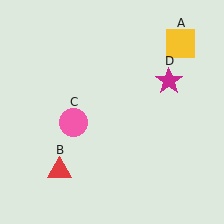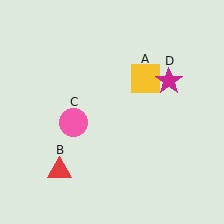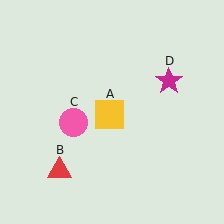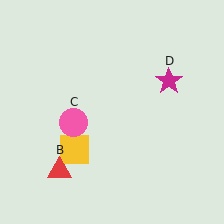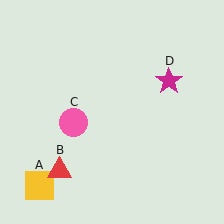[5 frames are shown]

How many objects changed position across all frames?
1 object changed position: yellow square (object A).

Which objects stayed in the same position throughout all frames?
Red triangle (object B) and pink circle (object C) and magenta star (object D) remained stationary.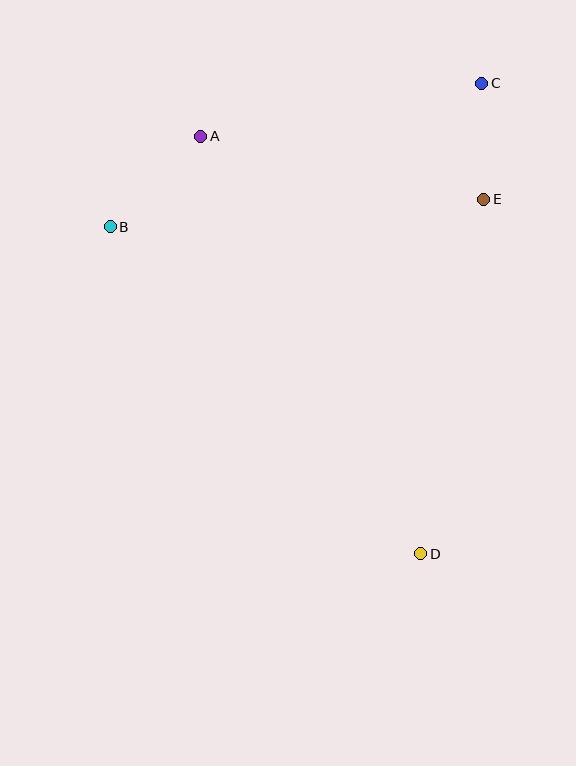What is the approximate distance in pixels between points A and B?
The distance between A and B is approximately 128 pixels.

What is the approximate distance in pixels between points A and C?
The distance between A and C is approximately 286 pixels.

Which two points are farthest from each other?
Points C and D are farthest from each other.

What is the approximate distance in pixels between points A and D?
The distance between A and D is approximately 472 pixels.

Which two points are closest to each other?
Points C and E are closest to each other.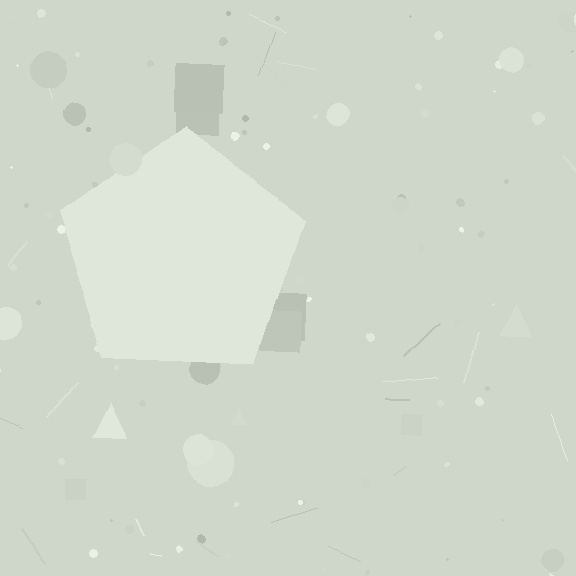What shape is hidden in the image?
A pentagon is hidden in the image.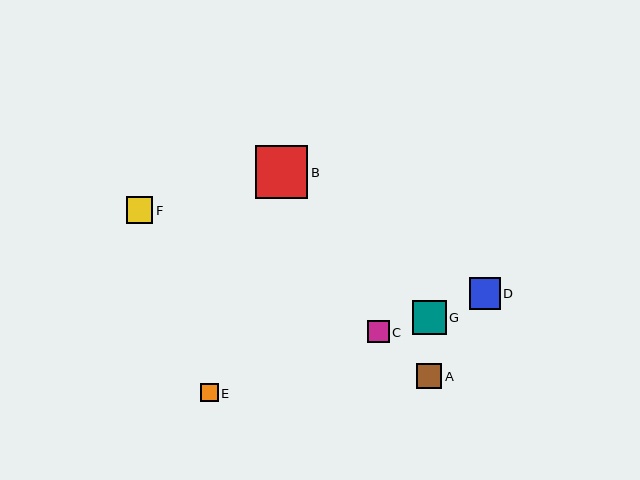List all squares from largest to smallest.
From largest to smallest: B, G, D, F, A, C, E.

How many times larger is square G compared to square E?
Square G is approximately 1.9 times the size of square E.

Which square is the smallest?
Square E is the smallest with a size of approximately 18 pixels.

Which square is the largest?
Square B is the largest with a size of approximately 53 pixels.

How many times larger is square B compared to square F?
Square B is approximately 2.0 times the size of square F.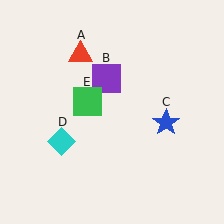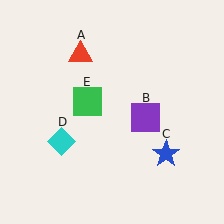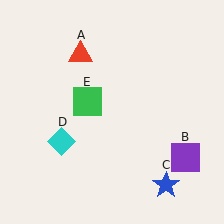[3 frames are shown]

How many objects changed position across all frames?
2 objects changed position: purple square (object B), blue star (object C).